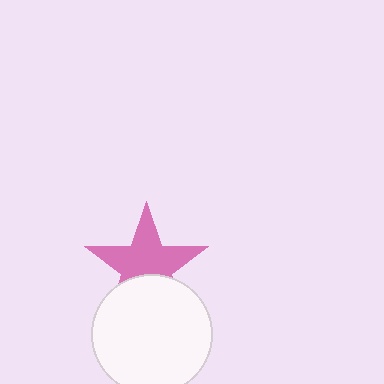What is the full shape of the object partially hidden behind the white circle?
The partially hidden object is a pink star.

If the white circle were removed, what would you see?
You would see the complete pink star.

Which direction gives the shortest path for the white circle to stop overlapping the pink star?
Moving down gives the shortest separation.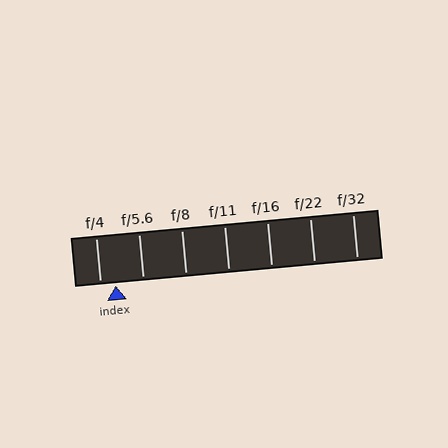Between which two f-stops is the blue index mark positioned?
The index mark is between f/4 and f/5.6.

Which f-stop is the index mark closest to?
The index mark is closest to f/4.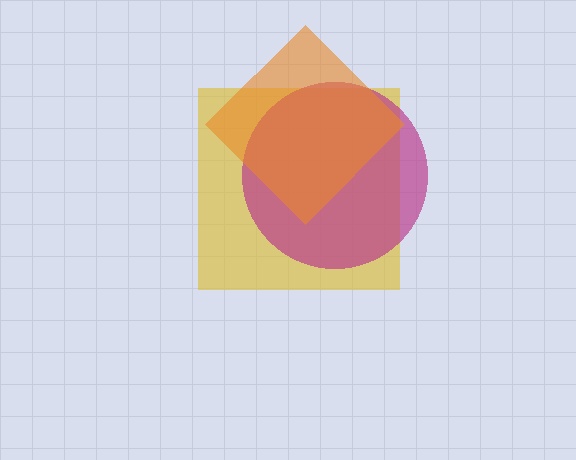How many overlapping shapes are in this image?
There are 3 overlapping shapes in the image.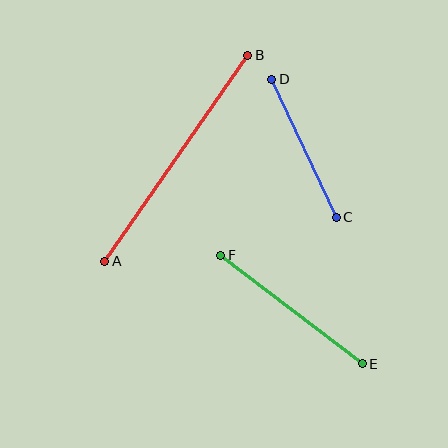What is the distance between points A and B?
The distance is approximately 251 pixels.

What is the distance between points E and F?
The distance is approximately 178 pixels.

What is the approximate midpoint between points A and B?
The midpoint is at approximately (176, 158) pixels.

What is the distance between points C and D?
The distance is approximately 152 pixels.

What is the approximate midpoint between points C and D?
The midpoint is at approximately (304, 148) pixels.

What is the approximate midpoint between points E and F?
The midpoint is at approximately (291, 310) pixels.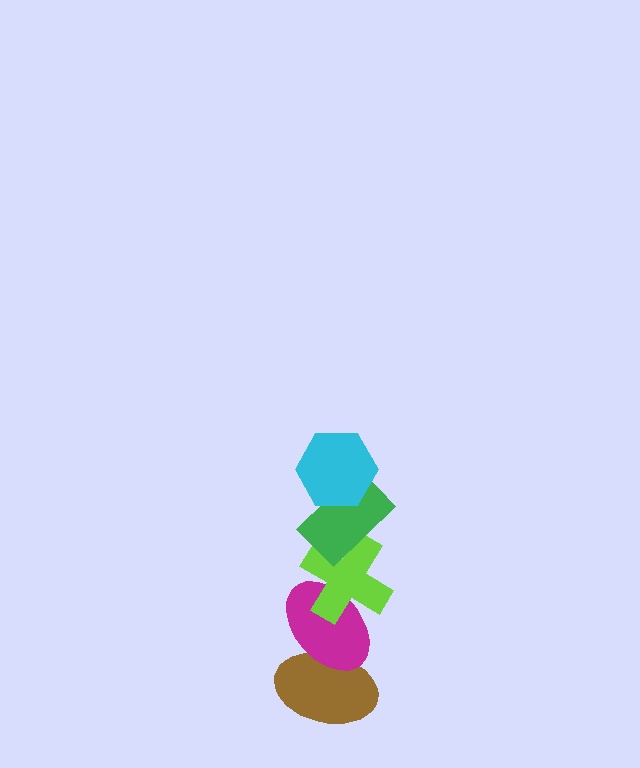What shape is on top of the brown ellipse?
The magenta ellipse is on top of the brown ellipse.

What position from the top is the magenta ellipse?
The magenta ellipse is 4th from the top.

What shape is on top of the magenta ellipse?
The lime cross is on top of the magenta ellipse.